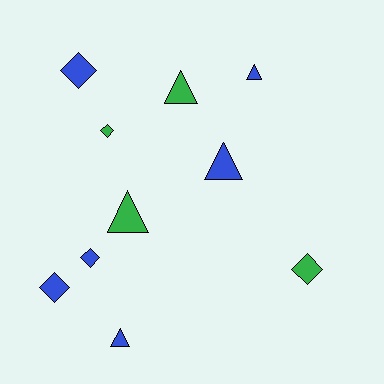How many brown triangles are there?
There are no brown triangles.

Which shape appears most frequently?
Triangle, with 5 objects.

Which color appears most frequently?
Blue, with 6 objects.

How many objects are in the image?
There are 10 objects.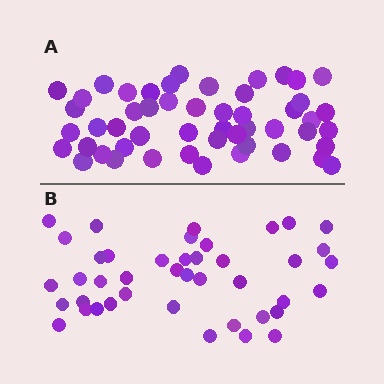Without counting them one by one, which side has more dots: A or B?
Region A (the top region) has more dots.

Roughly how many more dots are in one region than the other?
Region A has roughly 8 or so more dots than region B.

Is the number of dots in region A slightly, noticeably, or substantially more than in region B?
Region A has only slightly more — the two regions are fairly close. The ratio is roughly 1.2 to 1.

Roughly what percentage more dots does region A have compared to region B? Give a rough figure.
About 20% more.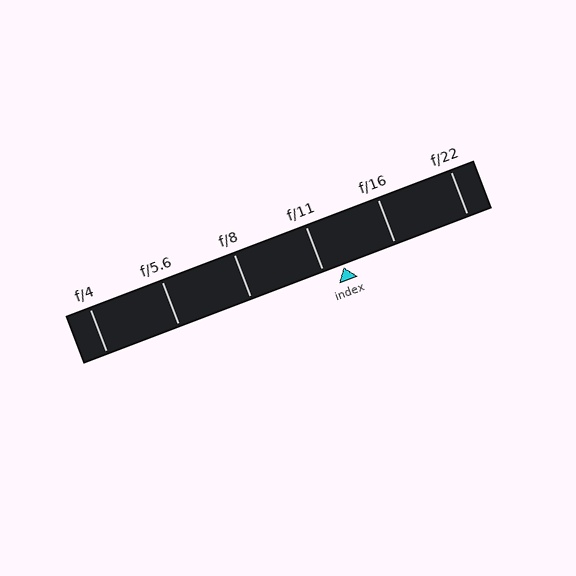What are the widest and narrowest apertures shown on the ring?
The widest aperture shown is f/4 and the narrowest is f/22.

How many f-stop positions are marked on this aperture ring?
There are 6 f-stop positions marked.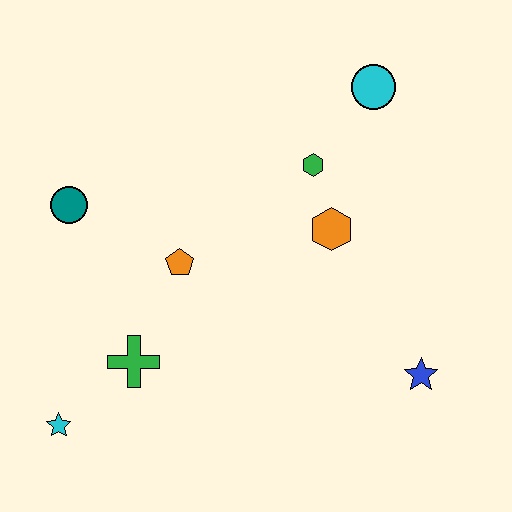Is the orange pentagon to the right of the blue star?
No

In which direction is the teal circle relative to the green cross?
The teal circle is above the green cross.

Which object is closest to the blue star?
The orange hexagon is closest to the blue star.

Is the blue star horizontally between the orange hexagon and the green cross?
No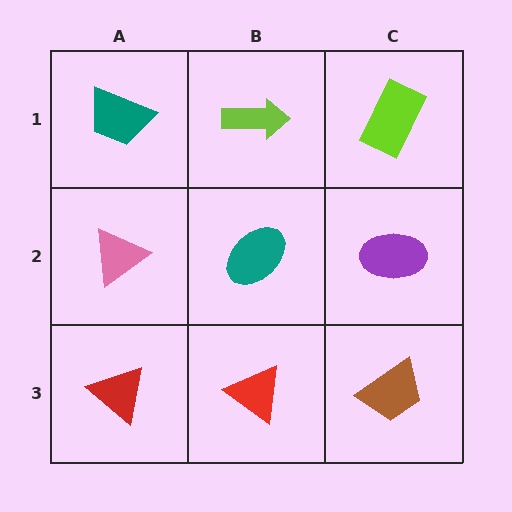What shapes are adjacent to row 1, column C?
A purple ellipse (row 2, column C), a lime arrow (row 1, column B).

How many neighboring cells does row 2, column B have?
4.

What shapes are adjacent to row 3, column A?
A pink triangle (row 2, column A), a red triangle (row 3, column B).